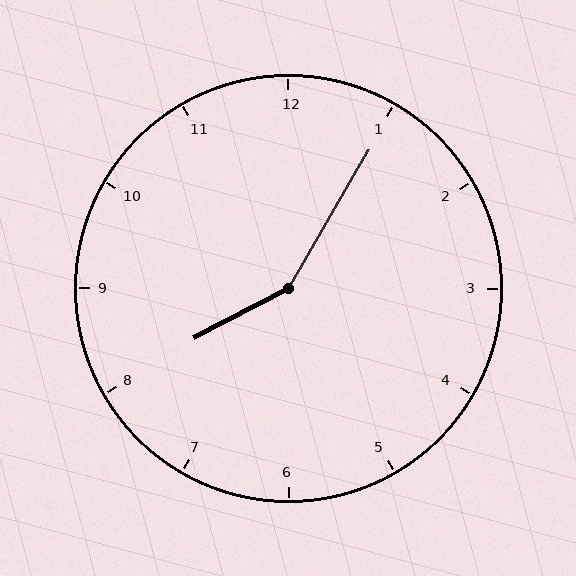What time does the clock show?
8:05.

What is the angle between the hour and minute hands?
Approximately 148 degrees.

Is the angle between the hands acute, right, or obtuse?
It is obtuse.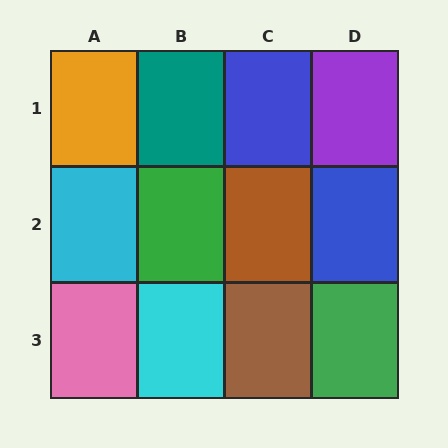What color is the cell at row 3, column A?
Pink.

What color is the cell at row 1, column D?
Purple.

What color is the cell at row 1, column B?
Teal.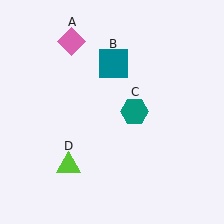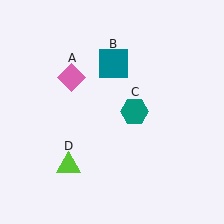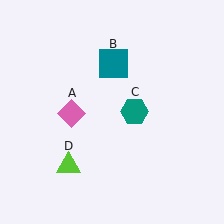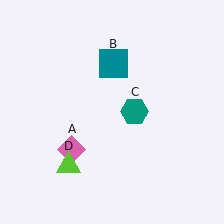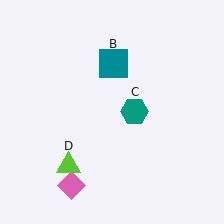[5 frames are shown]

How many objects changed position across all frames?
1 object changed position: pink diamond (object A).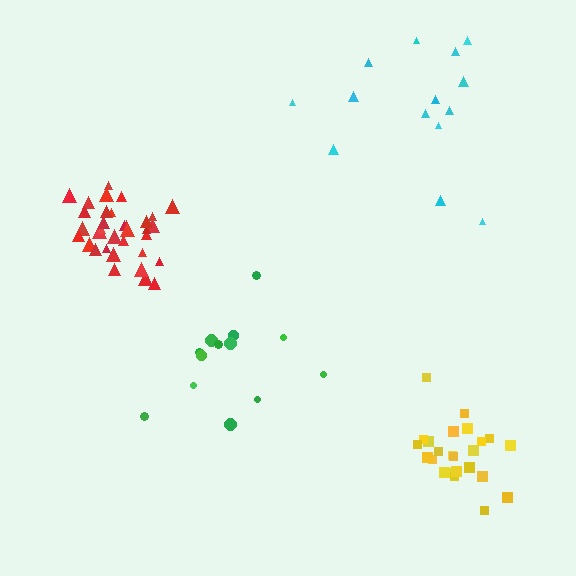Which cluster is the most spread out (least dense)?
Cyan.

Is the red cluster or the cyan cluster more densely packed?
Red.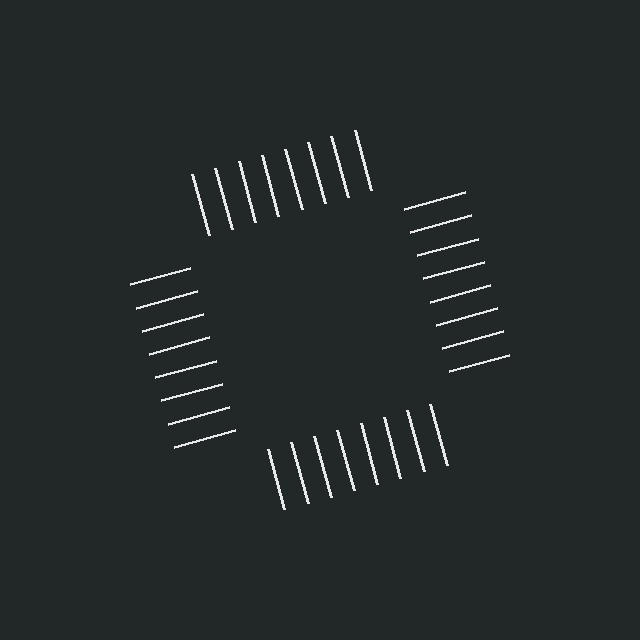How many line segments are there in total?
32 — 8 along each of the 4 edges.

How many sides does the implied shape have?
4 sides — the line-ends trace a square.